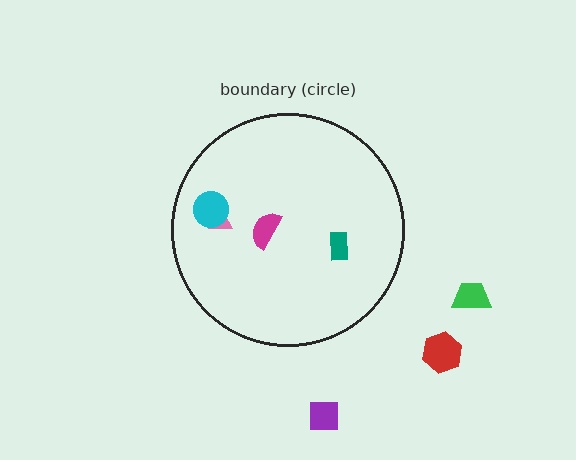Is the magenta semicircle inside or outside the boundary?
Inside.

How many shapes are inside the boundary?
4 inside, 3 outside.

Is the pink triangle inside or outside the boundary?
Inside.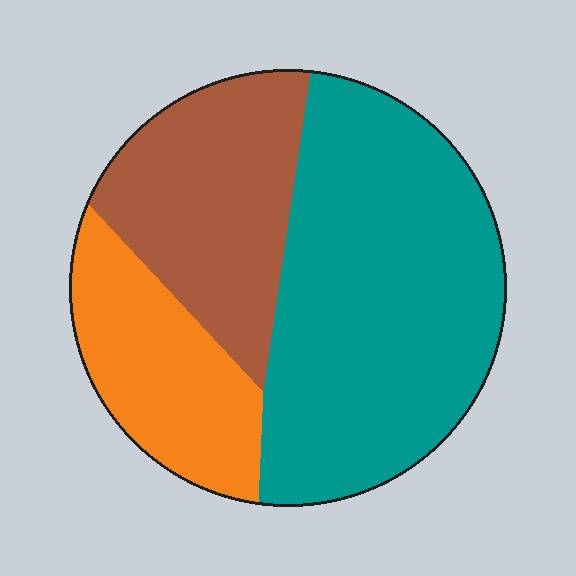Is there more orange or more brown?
Brown.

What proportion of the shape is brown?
Brown takes up about one quarter (1/4) of the shape.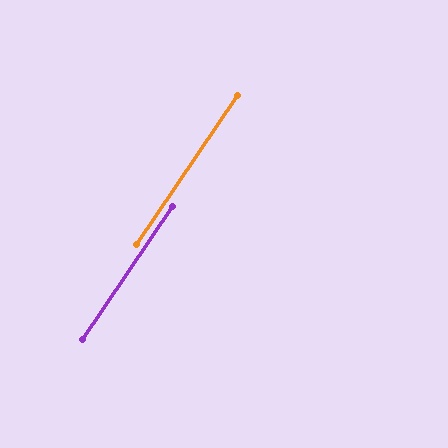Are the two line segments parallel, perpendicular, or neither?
Parallel — their directions differ by only 0.2°.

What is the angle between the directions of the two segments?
Approximately 0 degrees.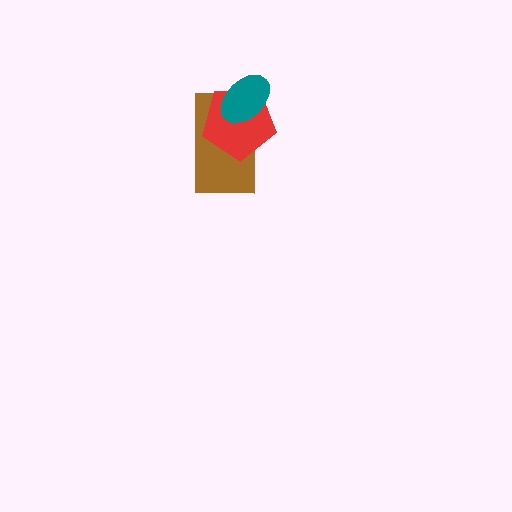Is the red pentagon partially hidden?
Yes, it is partially covered by another shape.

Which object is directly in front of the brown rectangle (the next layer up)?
The red pentagon is directly in front of the brown rectangle.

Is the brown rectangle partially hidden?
Yes, it is partially covered by another shape.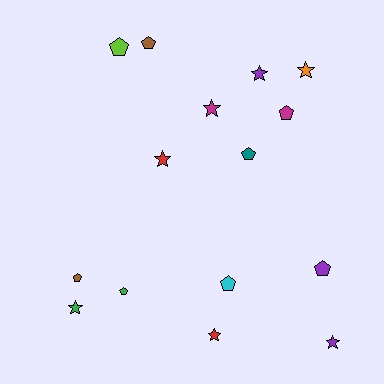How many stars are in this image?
There are 7 stars.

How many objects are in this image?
There are 15 objects.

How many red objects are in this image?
There are 2 red objects.